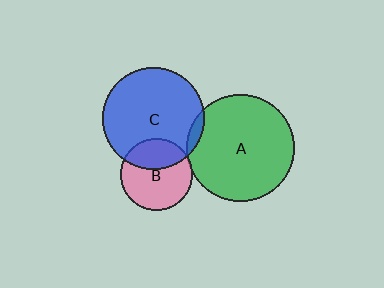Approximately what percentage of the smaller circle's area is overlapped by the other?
Approximately 35%.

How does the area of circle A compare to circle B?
Approximately 2.2 times.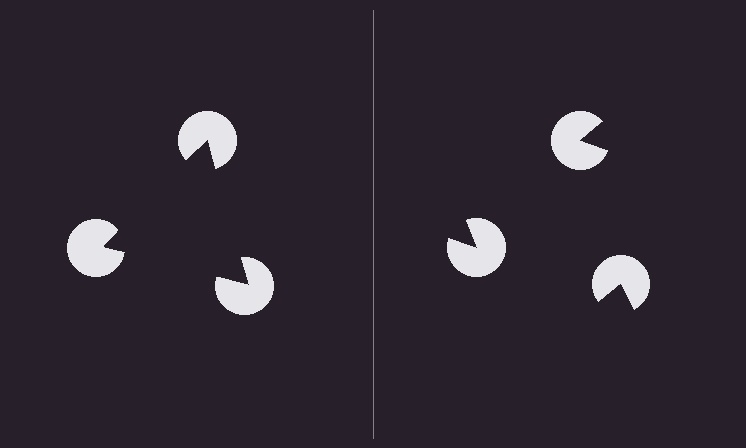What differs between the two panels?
The pac-man discs are positioned identically on both sides; only the wedge orientations differ. On the left they align to a triangle; on the right they are misaligned.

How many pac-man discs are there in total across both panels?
6 — 3 on each side.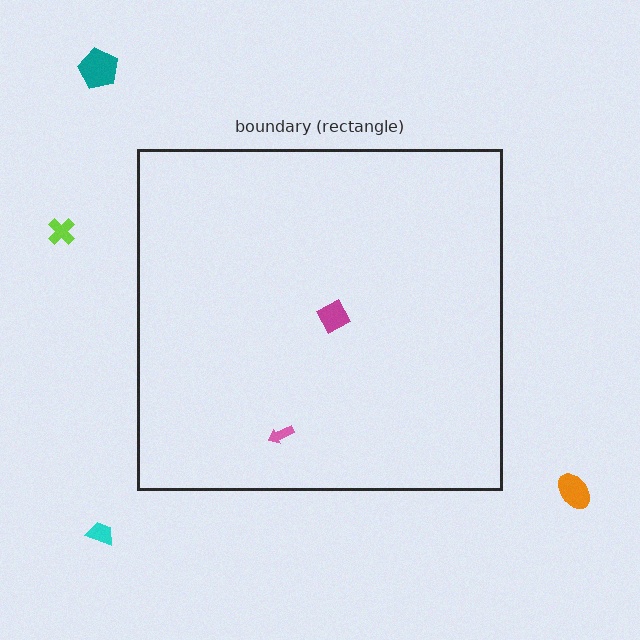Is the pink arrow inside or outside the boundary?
Inside.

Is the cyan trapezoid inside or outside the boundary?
Outside.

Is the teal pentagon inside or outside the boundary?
Outside.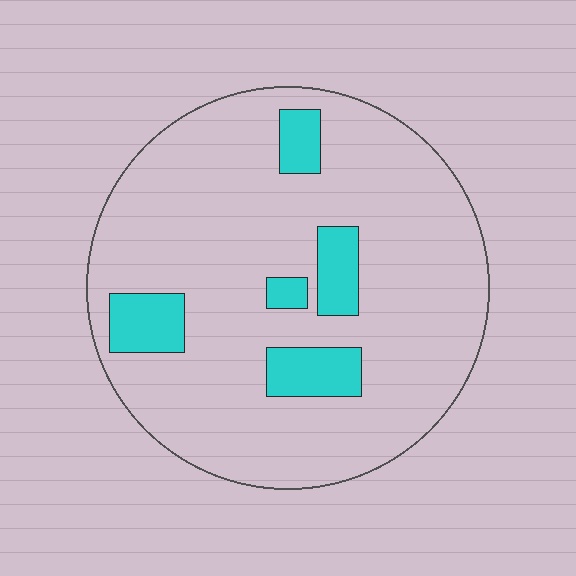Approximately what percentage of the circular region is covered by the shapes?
Approximately 15%.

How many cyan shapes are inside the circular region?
5.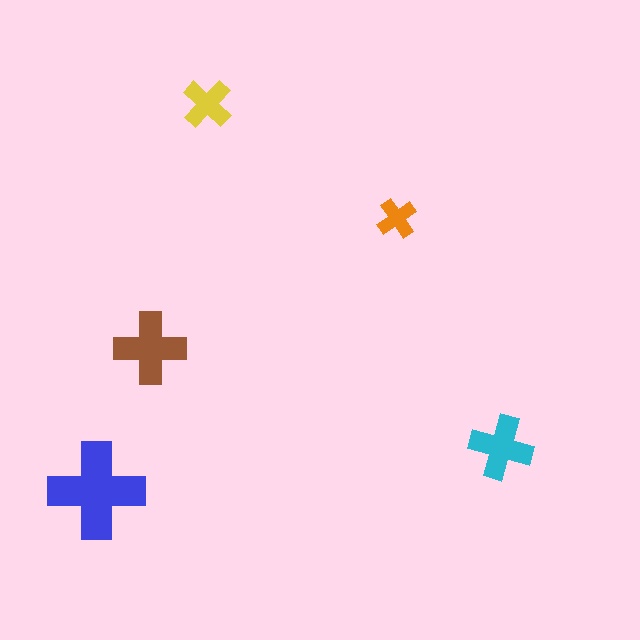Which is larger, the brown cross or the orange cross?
The brown one.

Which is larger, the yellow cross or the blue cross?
The blue one.